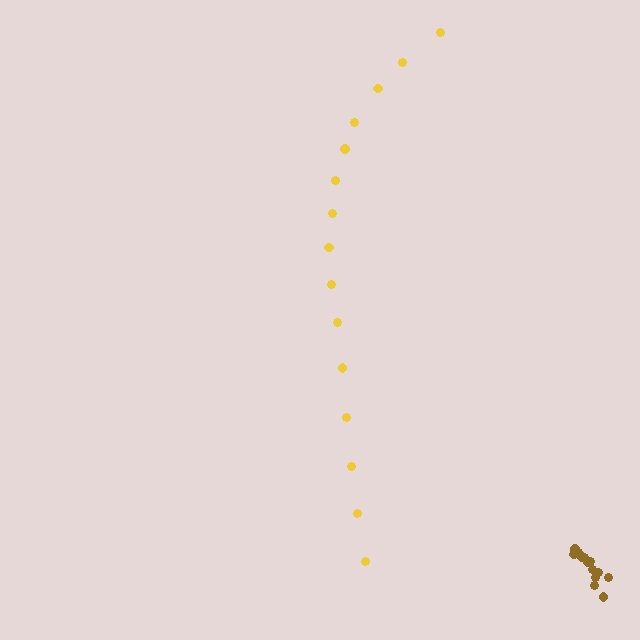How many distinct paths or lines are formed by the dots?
There are 2 distinct paths.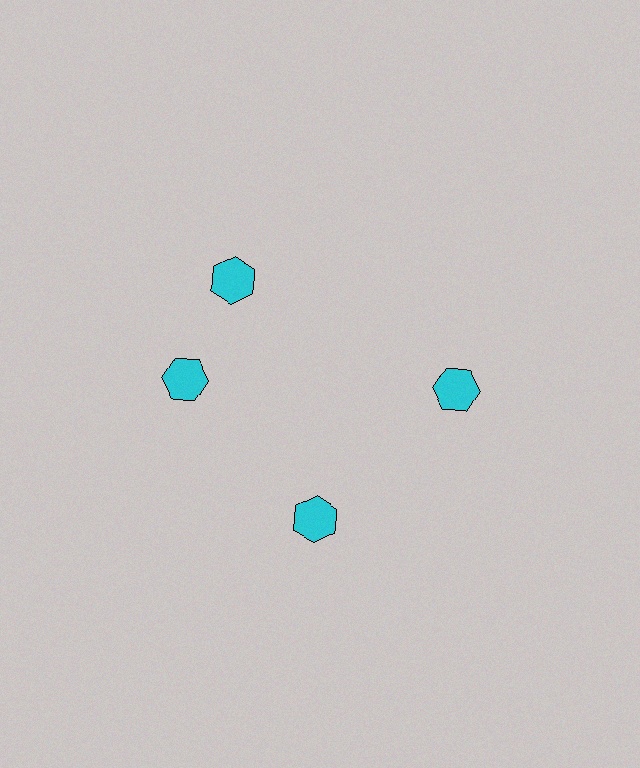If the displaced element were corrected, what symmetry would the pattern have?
It would have 4-fold rotational symmetry — the pattern would map onto itself every 90 degrees.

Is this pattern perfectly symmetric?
No. The 4 cyan hexagons are arranged in a ring, but one element near the 12 o'clock position is rotated out of alignment along the ring, breaking the 4-fold rotational symmetry.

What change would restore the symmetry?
The symmetry would be restored by rotating it back into even spacing with its neighbors so that all 4 hexagons sit at equal angles and equal distance from the center.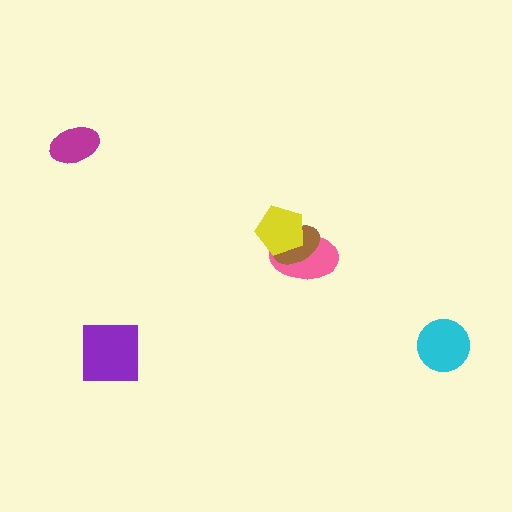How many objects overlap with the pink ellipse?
2 objects overlap with the pink ellipse.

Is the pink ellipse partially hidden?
Yes, it is partially covered by another shape.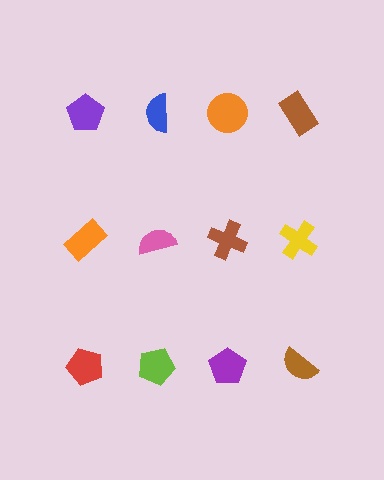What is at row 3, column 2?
A lime pentagon.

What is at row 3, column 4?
A brown semicircle.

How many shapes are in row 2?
4 shapes.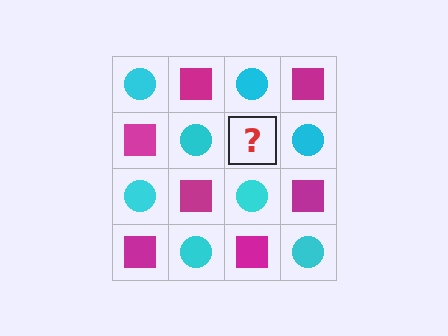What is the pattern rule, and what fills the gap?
The rule is that it alternates cyan circle and magenta square in a checkerboard pattern. The gap should be filled with a magenta square.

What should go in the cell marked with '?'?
The missing cell should contain a magenta square.